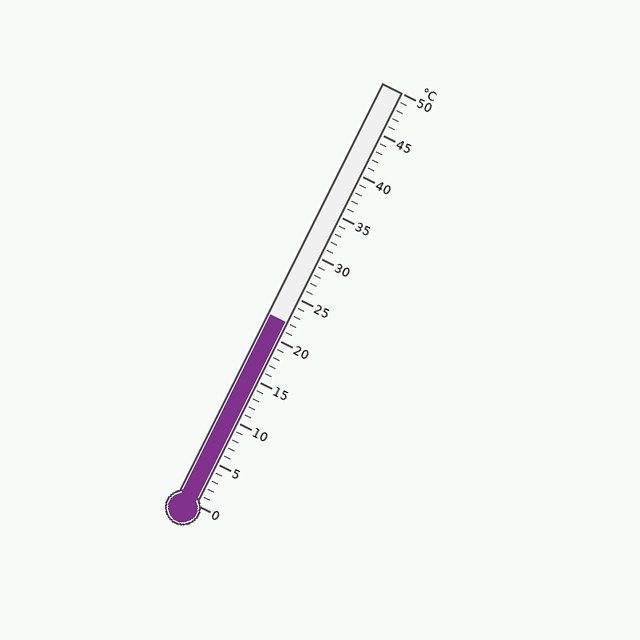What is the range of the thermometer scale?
The thermometer scale ranges from 0°C to 50°C.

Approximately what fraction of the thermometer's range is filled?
The thermometer is filled to approximately 45% of its range.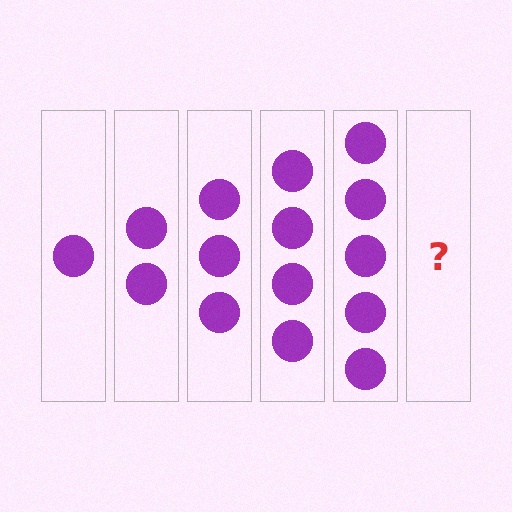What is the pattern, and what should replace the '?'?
The pattern is that each step adds one more circle. The '?' should be 6 circles.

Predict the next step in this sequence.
The next step is 6 circles.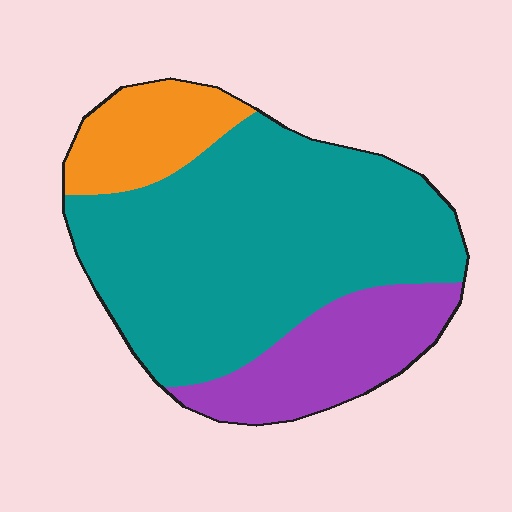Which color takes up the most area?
Teal, at roughly 65%.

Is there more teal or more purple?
Teal.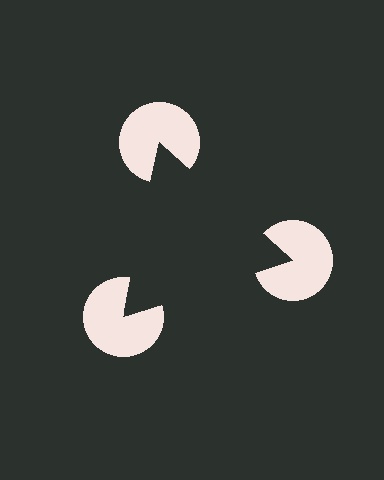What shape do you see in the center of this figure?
An illusory triangle — its edges are inferred from the aligned wedge cuts in the pac-man discs, not physically drawn.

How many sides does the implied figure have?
3 sides.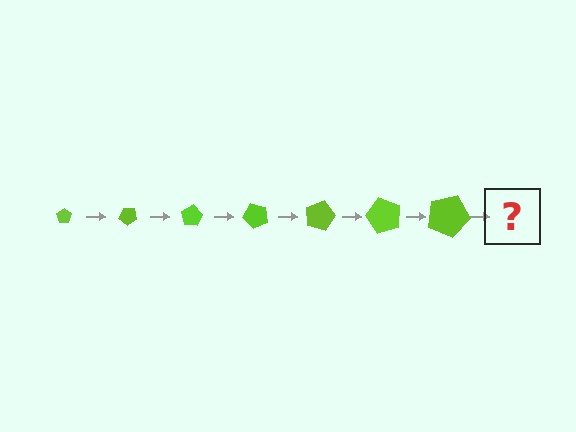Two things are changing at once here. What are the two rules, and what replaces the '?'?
The two rules are that the pentagon grows larger each step and it rotates 40 degrees each step. The '?' should be a pentagon, larger than the previous one and rotated 280 degrees from the start.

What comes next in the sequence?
The next element should be a pentagon, larger than the previous one and rotated 280 degrees from the start.